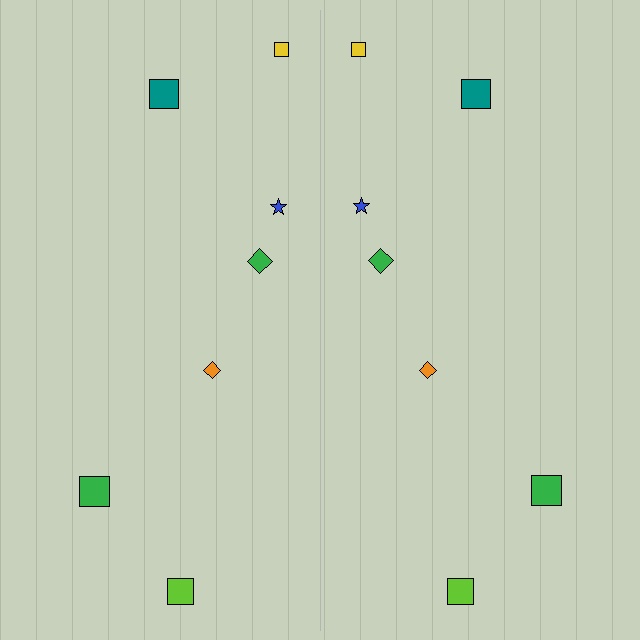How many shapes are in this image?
There are 14 shapes in this image.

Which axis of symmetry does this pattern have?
The pattern has a vertical axis of symmetry running through the center of the image.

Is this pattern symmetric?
Yes, this pattern has bilateral (reflection) symmetry.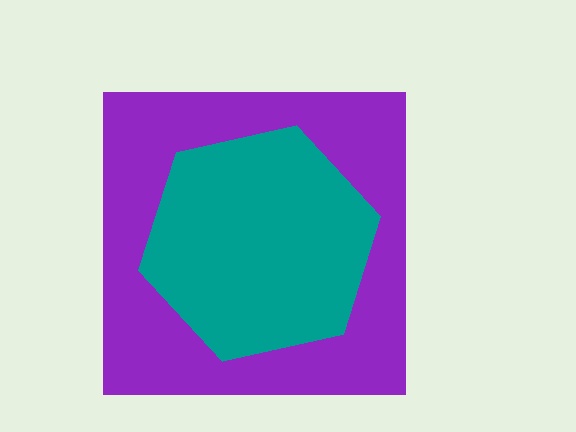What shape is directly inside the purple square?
The teal hexagon.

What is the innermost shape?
The teal hexagon.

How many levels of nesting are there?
2.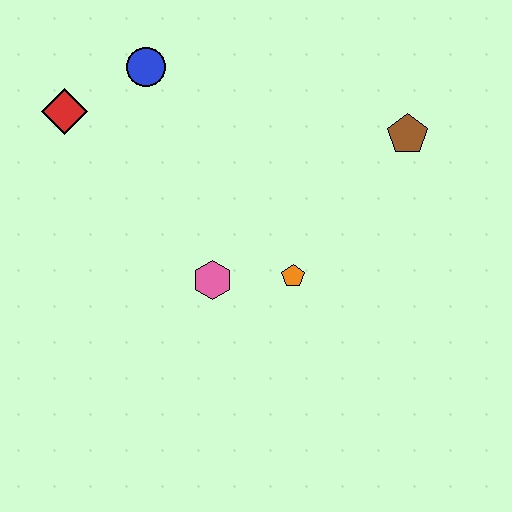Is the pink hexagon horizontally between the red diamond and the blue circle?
No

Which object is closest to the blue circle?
The red diamond is closest to the blue circle.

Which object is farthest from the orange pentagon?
The red diamond is farthest from the orange pentagon.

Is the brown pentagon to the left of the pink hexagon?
No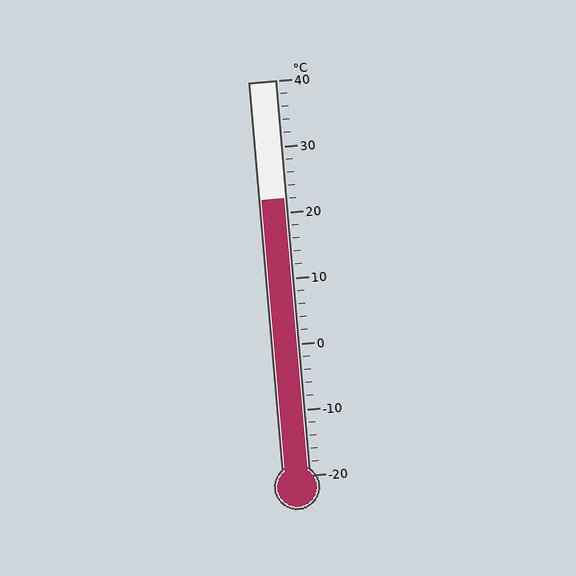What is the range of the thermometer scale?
The thermometer scale ranges from -20°C to 40°C.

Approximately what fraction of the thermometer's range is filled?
The thermometer is filled to approximately 70% of its range.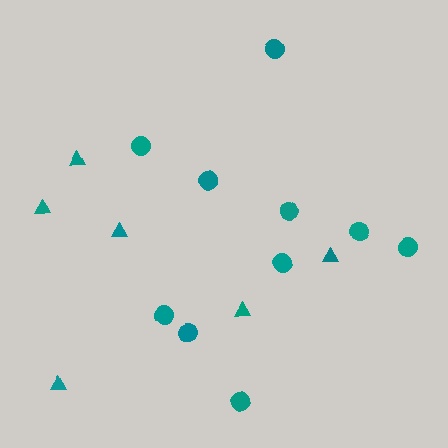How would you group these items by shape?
There are 2 groups: one group of triangles (6) and one group of circles (10).